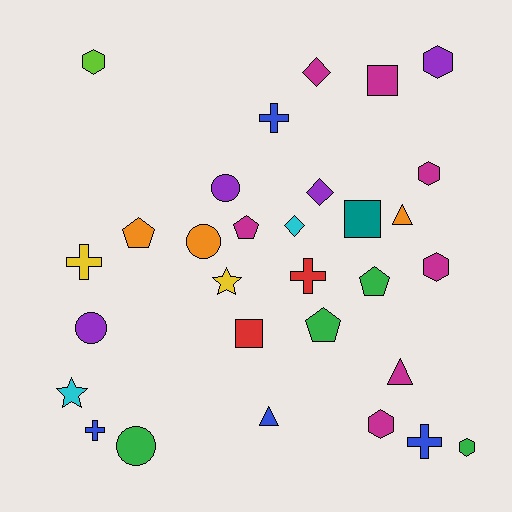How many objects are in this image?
There are 30 objects.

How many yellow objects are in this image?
There are 2 yellow objects.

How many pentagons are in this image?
There are 4 pentagons.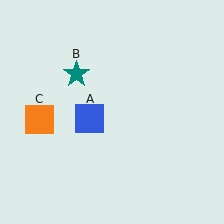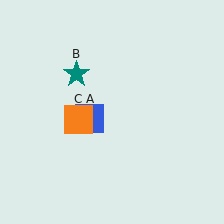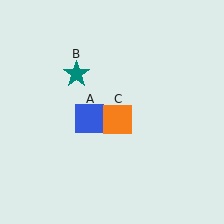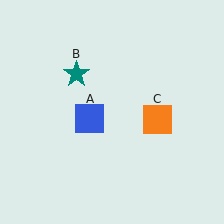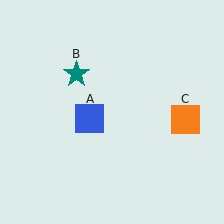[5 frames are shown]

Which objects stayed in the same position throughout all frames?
Blue square (object A) and teal star (object B) remained stationary.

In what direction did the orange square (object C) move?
The orange square (object C) moved right.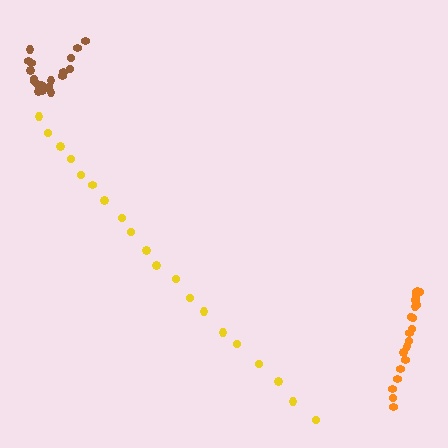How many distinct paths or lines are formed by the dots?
There are 3 distinct paths.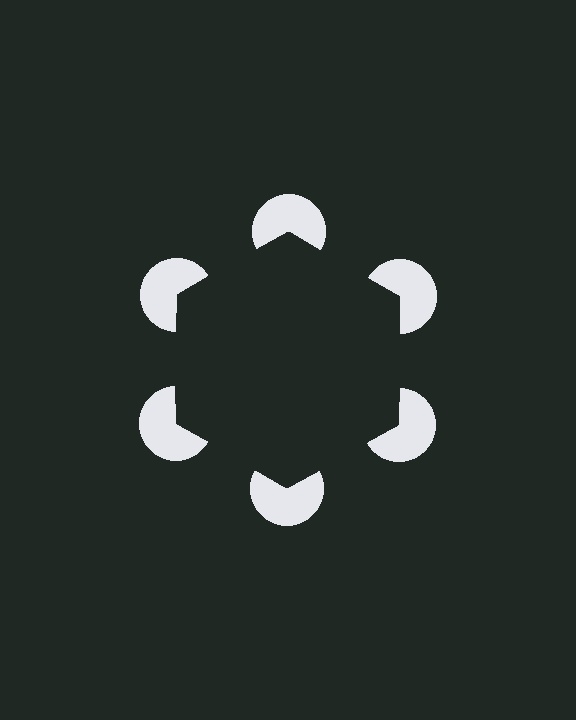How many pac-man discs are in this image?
There are 6 — one at each vertex of the illusory hexagon.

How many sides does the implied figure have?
6 sides.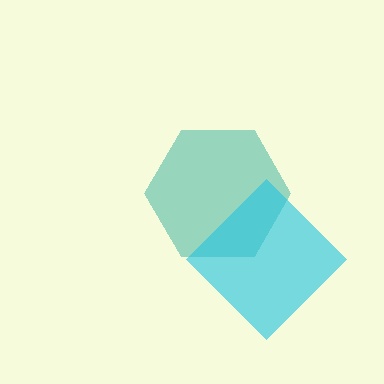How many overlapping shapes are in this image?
There are 2 overlapping shapes in the image.